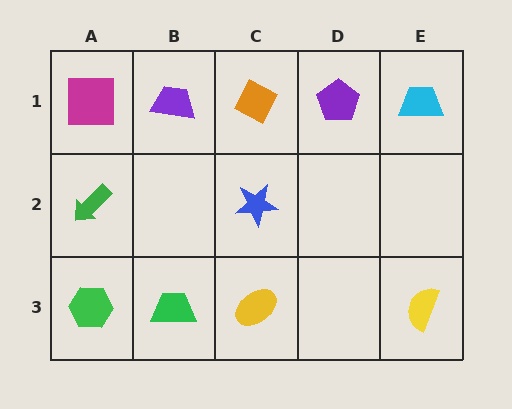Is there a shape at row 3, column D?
No, that cell is empty.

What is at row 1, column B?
A purple trapezoid.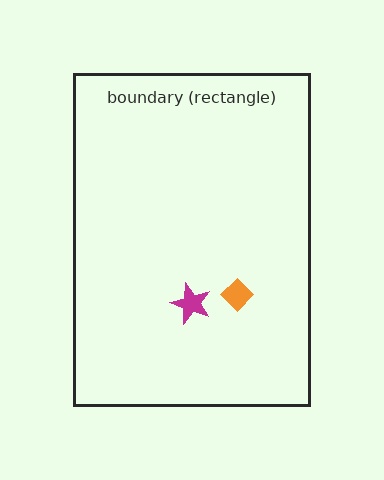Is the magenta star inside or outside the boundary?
Inside.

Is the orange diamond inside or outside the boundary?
Inside.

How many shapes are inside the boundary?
2 inside, 0 outside.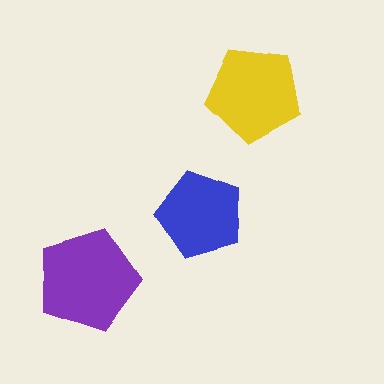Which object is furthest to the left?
The purple pentagon is leftmost.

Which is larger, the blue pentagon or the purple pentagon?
The purple one.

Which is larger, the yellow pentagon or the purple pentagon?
The purple one.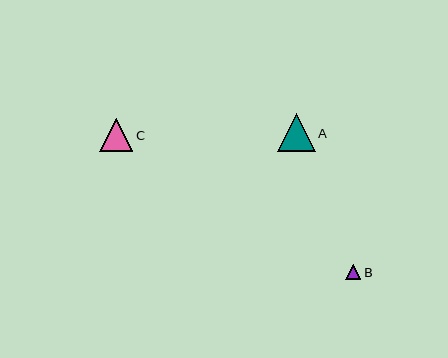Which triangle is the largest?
Triangle A is the largest with a size of approximately 38 pixels.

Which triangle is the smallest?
Triangle B is the smallest with a size of approximately 15 pixels.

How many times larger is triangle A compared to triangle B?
Triangle A is approximately 2.6 times the size of triangle B.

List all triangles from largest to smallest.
From largest to smallest: A, C, B.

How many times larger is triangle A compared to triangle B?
Triangle A is approximately 2.6 times the size of triangle B.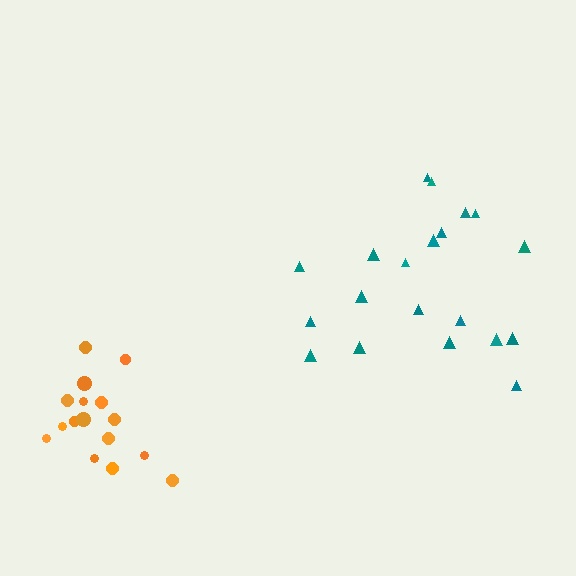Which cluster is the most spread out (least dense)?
Teal.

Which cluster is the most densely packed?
Orange.